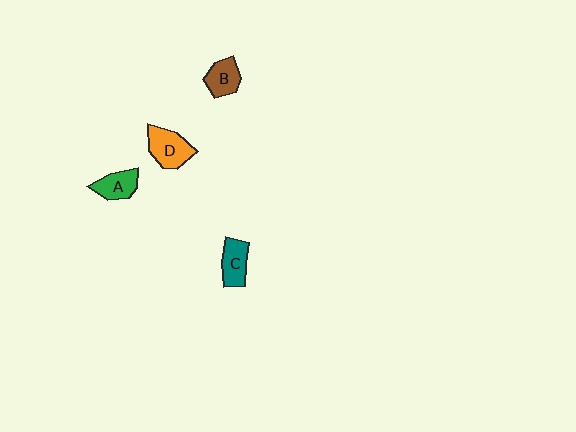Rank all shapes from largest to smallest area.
From largest to smallest: D (orange), C (teal), A (green), B (brown).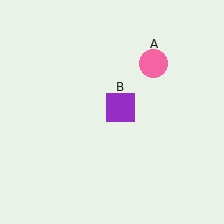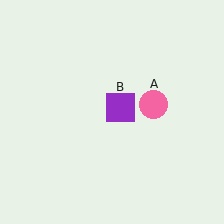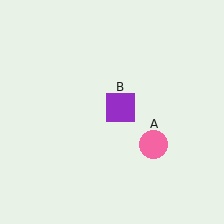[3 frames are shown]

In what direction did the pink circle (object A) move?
The pink circle (object A) moved down.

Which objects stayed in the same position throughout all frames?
Purple square (object B) remained stationary.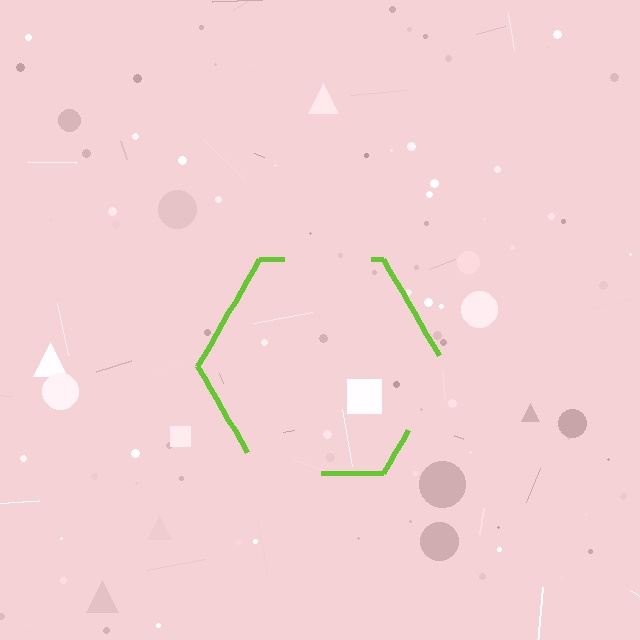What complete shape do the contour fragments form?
The contour fragments form a hexagon.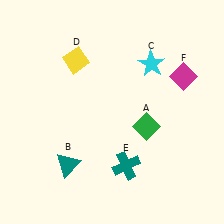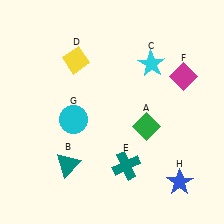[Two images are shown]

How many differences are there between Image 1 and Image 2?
There are 2 differences between the two images.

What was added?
A cyan circle (G), a blue star (H) were added in Image 2.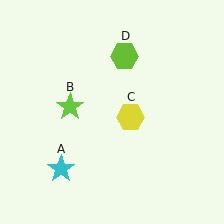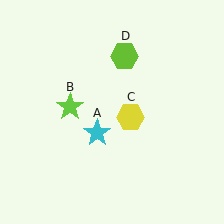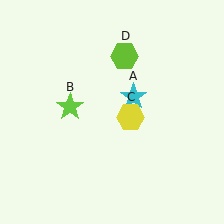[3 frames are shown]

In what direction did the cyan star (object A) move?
The cyan star (object A) moved up and to the right.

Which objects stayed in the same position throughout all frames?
Lime star (object B) and yellow hexagon (object C) and lime hexagon (object D) remained stationary.